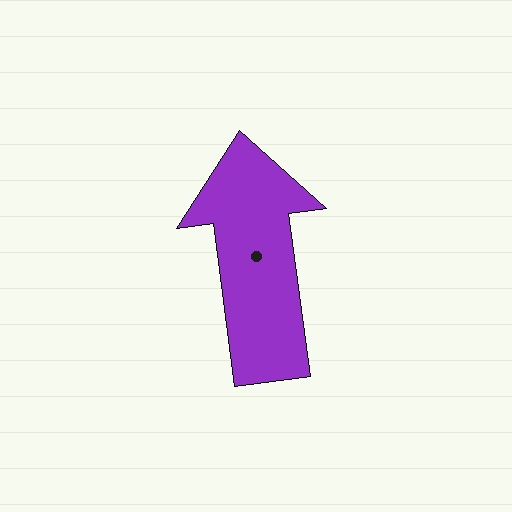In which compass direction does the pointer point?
North.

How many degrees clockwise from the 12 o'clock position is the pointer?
Approximately 352 degrees.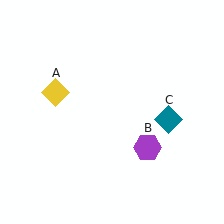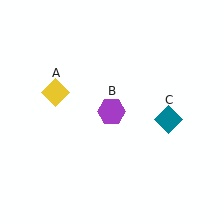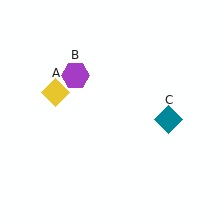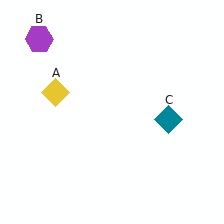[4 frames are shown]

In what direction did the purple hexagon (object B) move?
The purple hexagon (object B) moved up and to the left.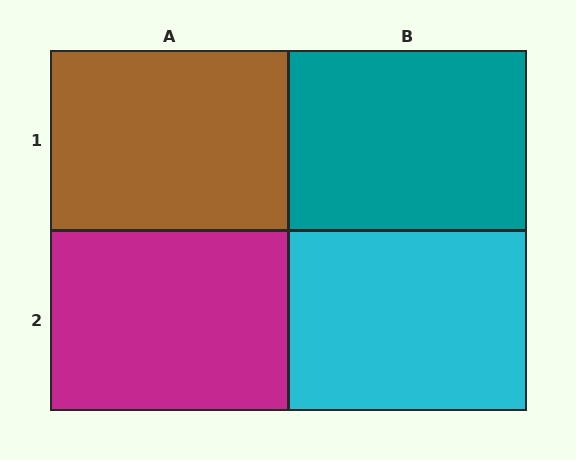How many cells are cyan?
1 cell is cyan.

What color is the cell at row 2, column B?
Cyan.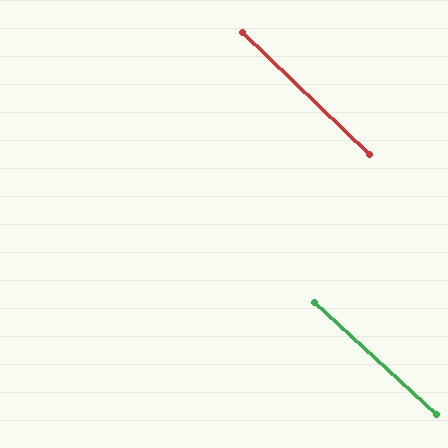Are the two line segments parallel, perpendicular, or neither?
Parallel — their directions differ by only 1.4°.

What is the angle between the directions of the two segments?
Approximately 1 degree.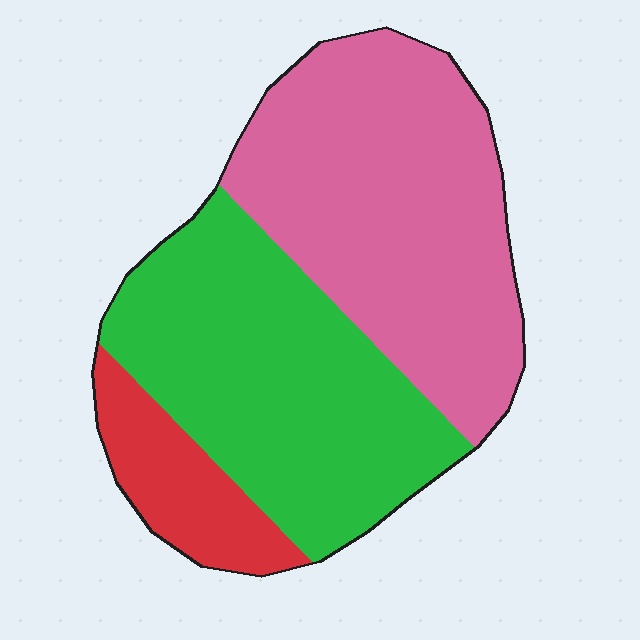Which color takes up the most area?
Pink, at roughly 45%.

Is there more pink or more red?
Pink.